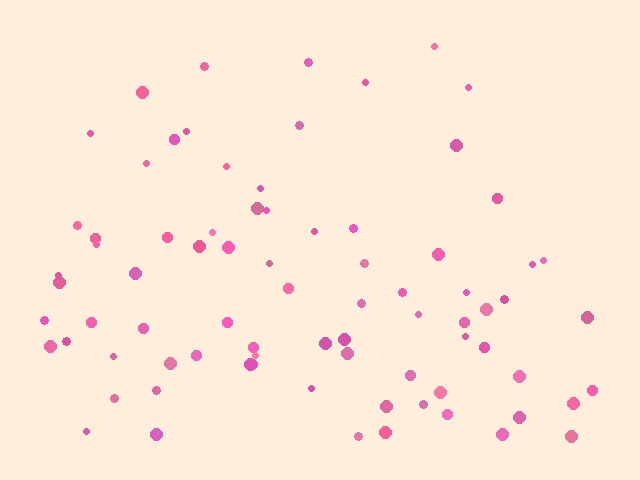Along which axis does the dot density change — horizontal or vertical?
Vertical.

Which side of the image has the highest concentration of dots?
The bottom.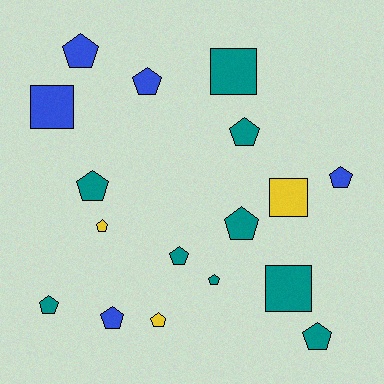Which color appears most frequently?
Teal, with 9 objects.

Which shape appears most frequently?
Pentagon, with 13 objects.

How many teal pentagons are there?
There are 7 teal pentagons.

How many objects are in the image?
There are 17 objects.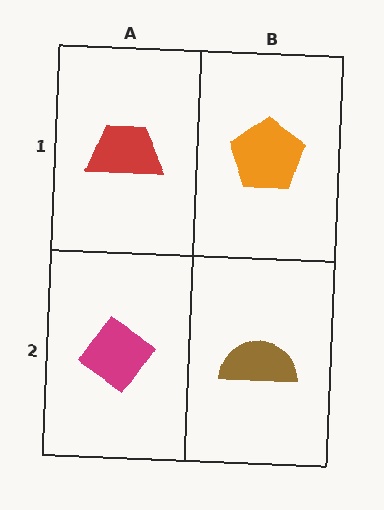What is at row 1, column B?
An orange pentagon.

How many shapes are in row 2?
2 shapes.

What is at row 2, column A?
A magenta diamond.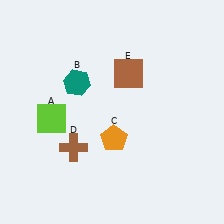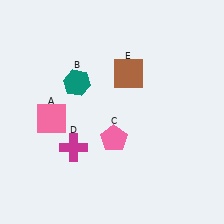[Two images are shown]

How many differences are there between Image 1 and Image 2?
There are 3 differences between the two images.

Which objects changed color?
A changed from lime to pink. C changed from orange to pink. D changed from brown to magenta.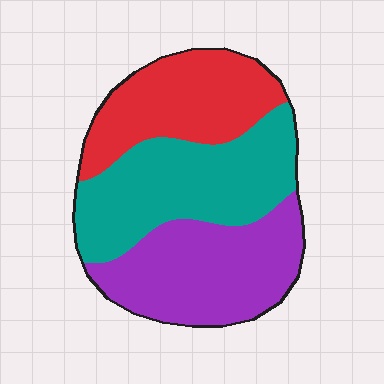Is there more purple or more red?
Purple.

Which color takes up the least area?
Red, at roughly 30%.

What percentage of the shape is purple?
Purple covers around 35% of the shape.